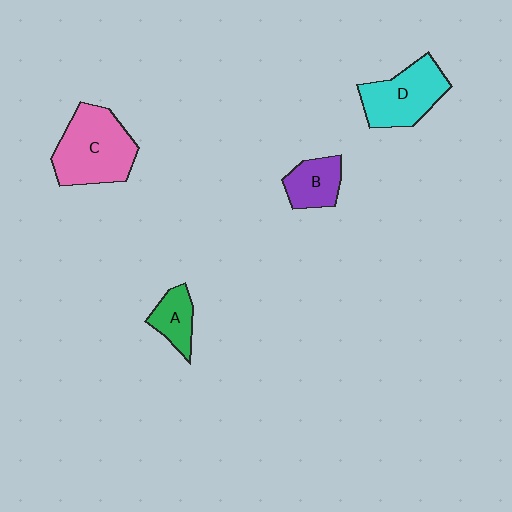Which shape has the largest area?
Shape C (pink).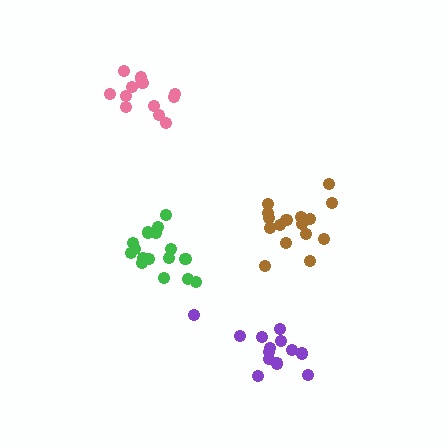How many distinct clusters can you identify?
There are 4 distinct clusters.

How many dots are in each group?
Group 1: 16 dots, Group 2: 16 dots, Group 3: 13 dots, Group 4: 13 dots (58 total).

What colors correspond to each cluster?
The clusters are colored: green, brown, pink, purple.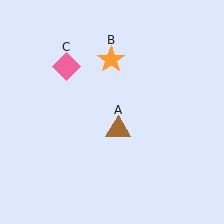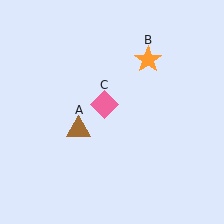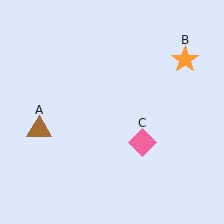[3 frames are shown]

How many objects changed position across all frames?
3 objects changed position: brown triangle (object A), orange star (object B), pink diamond (object C).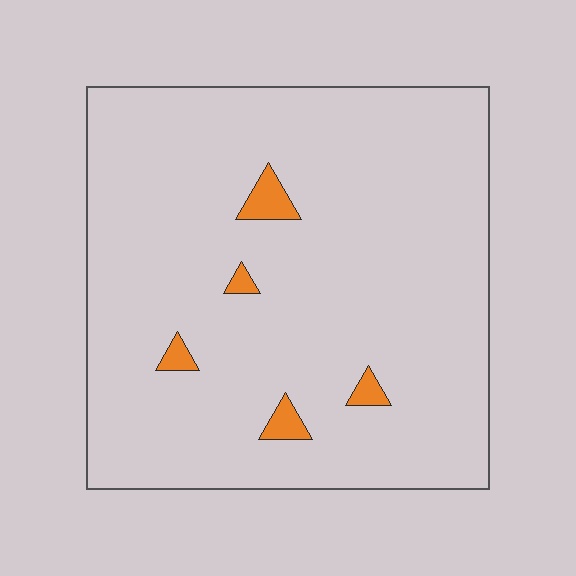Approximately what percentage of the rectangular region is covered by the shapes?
Approximately 5%.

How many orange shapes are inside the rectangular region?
5.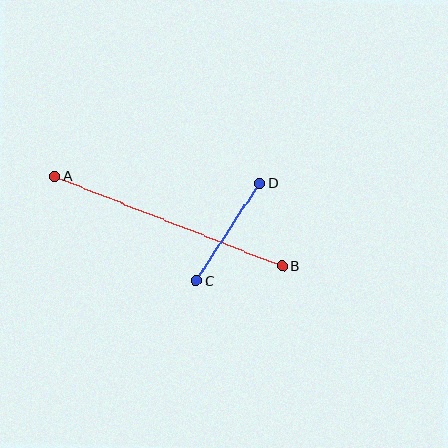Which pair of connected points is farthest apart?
Points A and B are farthest apart.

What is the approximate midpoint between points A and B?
The midpoint is at approximately (168, 221) pixels.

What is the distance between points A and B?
The distance is approximately 245 pixels.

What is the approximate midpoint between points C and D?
The midpoint is at approximately (228, 232) pixels.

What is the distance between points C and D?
The distance is approximately 116 pixels.